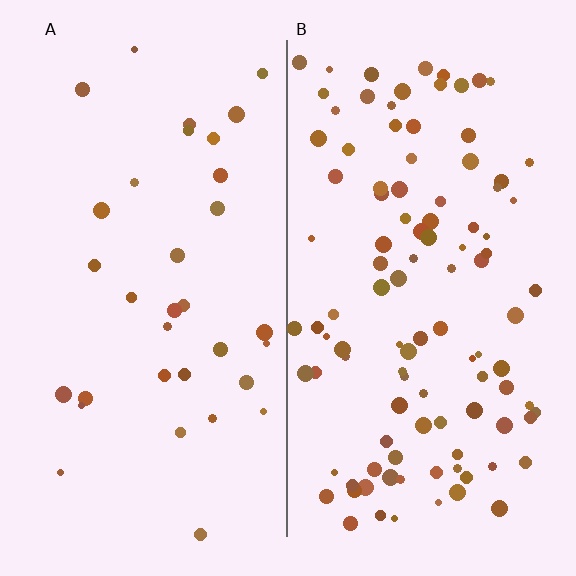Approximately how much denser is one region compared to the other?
Approximately 3.1× — region B over region A.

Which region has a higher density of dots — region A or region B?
B (the right).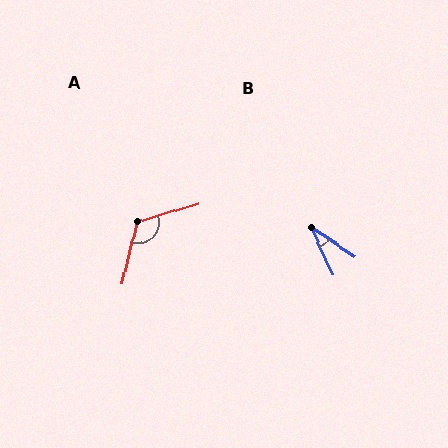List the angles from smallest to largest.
B (32°), A (120°).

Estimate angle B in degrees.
Approximately 32 degrees.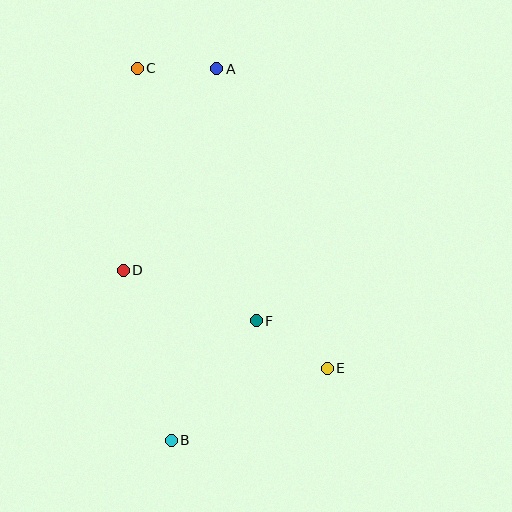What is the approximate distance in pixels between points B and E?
The distance between B and E is approximately 172 pixels.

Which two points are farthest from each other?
Points A and B are farthest from each other.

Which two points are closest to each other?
Points A and C are closest to each other.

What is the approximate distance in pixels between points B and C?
The distance between B and C is approximately 374 pixels.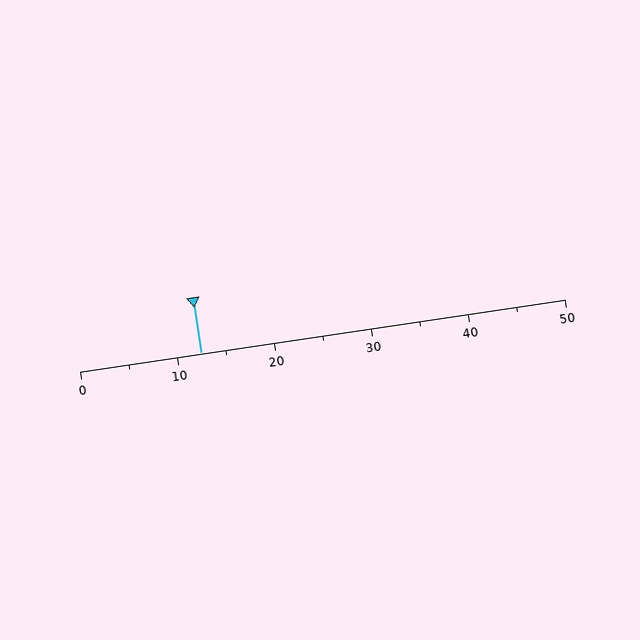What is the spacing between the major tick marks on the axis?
The major ticks are spaced 10 apart.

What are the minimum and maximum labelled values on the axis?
The axis runs from 0 to 50.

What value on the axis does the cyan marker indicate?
The marker indicates approximately 12.5.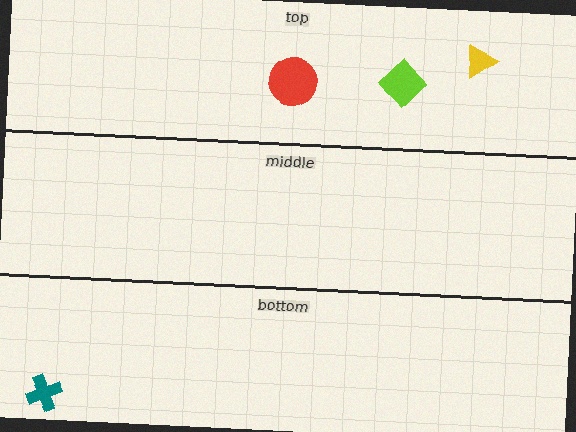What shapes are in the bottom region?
The teal cross.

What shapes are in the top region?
The lime diamond, the yellow triangle, the red circle.